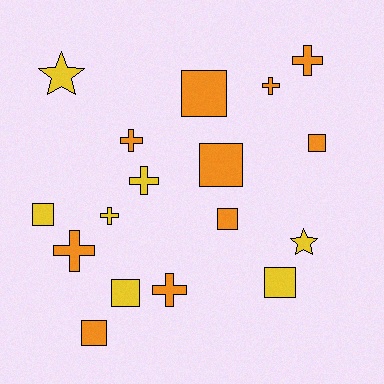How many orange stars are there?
There are no orange stars.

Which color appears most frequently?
Orange, with 10 objects.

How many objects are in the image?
There are 17 objects.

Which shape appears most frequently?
Square, with 8 objects.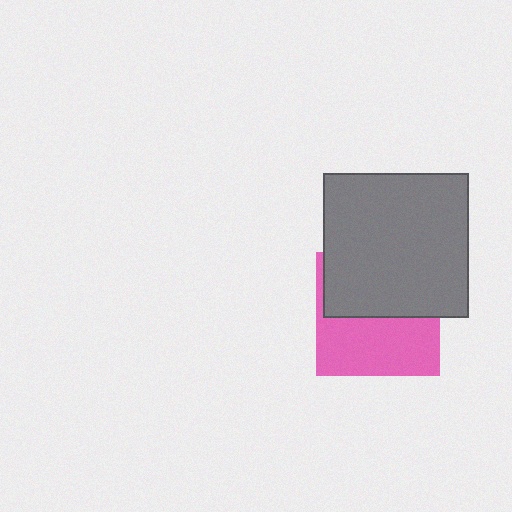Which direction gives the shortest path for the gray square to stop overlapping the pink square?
Moving up gives the shortest separation.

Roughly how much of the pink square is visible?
About half of it is visible (roughly 50%).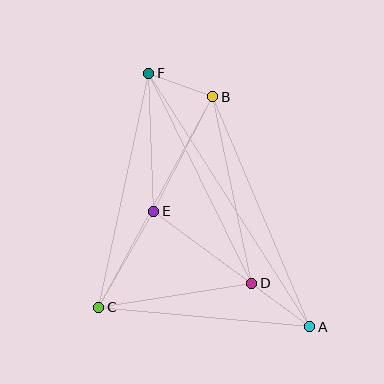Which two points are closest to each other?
Points B and F are closest to each other.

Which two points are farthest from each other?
Points A and F are farthest from each other.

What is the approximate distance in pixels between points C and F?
The distance between C and F is approximately 239 pixels.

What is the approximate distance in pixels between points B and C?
The distance between B and C is approximately 240 pixels.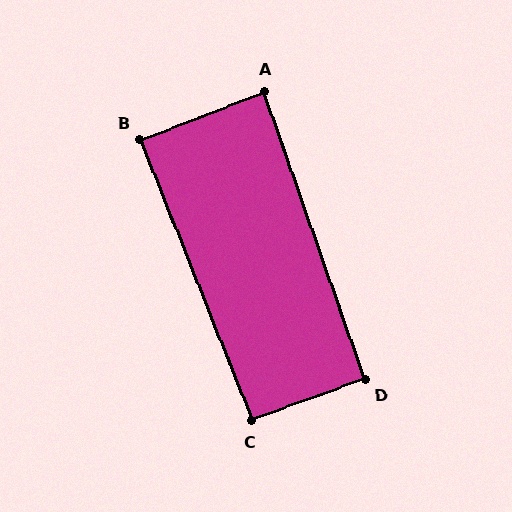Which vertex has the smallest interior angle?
A, at approximately 88 degrees.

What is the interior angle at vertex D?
Approximately 91 degrees (approximately right).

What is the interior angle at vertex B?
Approximately 89 degrees (approximately right).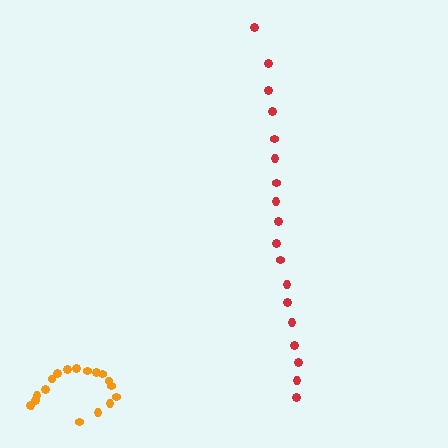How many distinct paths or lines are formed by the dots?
There are 2 distinct paths.